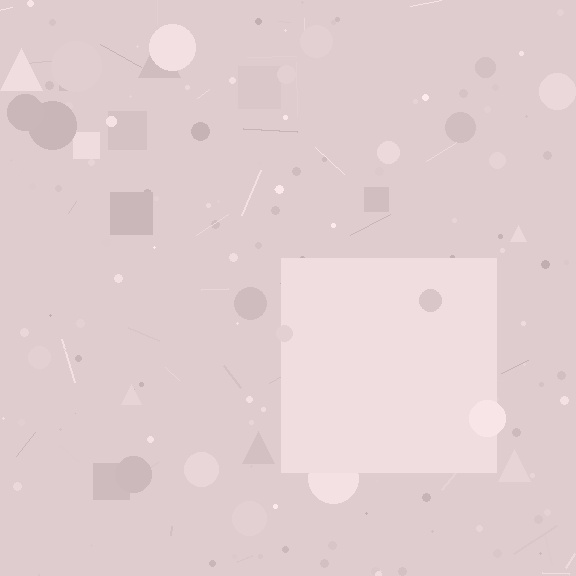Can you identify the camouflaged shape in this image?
The camouflaged shape is a square.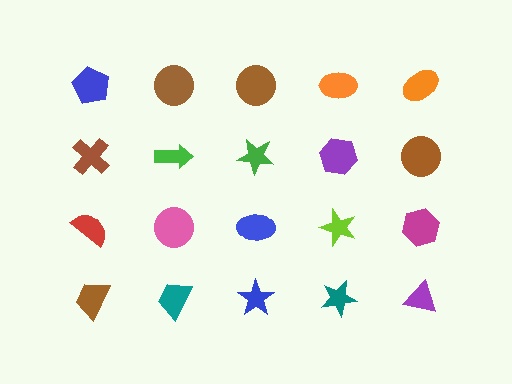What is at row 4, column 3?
A blue star.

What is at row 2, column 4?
A purple hexagon.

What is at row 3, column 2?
A pink circle.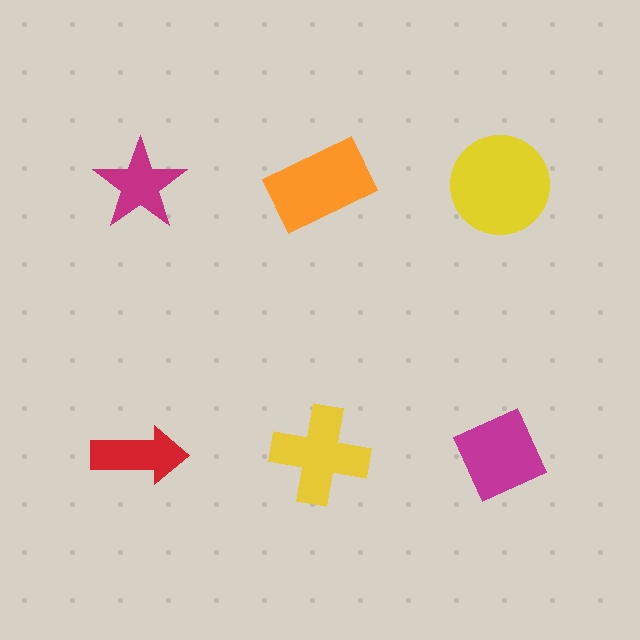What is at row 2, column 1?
A red arrow.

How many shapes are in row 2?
3 shapes.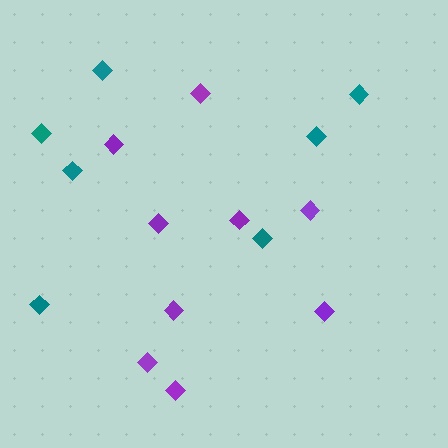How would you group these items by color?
There are 2 groups: one group of purple diamonds (9) and one group of teal diamonds (7).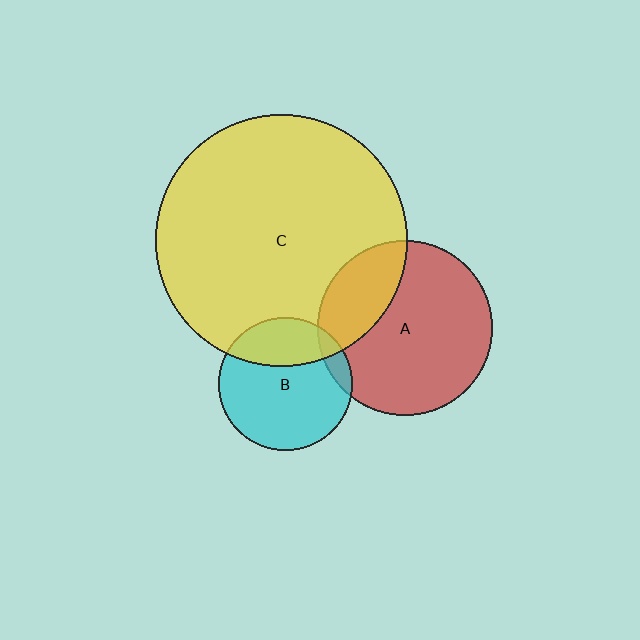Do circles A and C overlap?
Yes.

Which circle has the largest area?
Circle C (yellow).